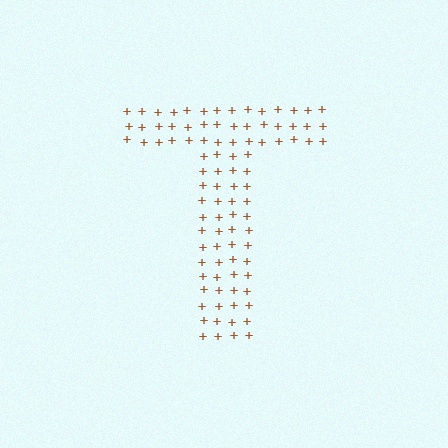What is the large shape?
The large shape is the letter T.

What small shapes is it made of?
It is made of small plus signs.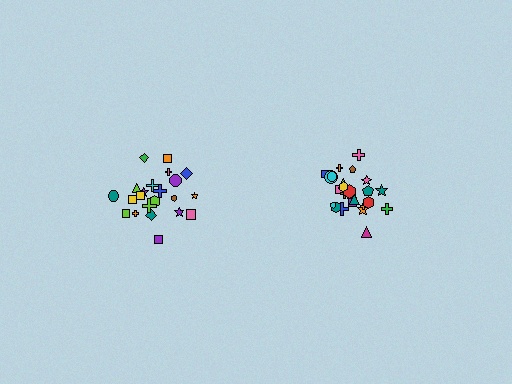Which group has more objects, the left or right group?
The right group.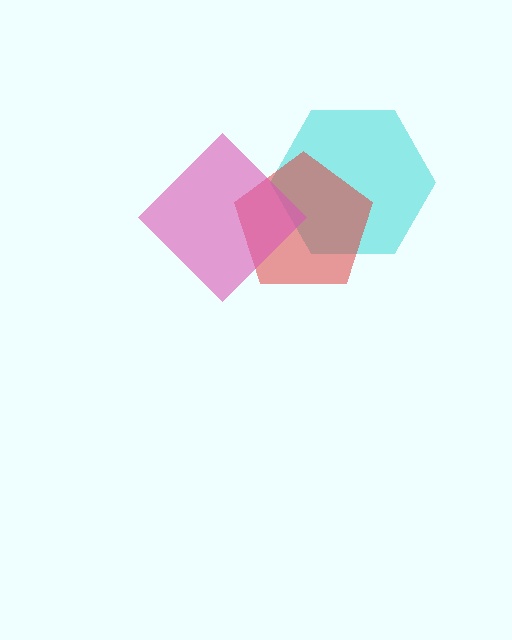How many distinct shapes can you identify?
There are 3 distinct shapes: a cyan hexagon, a red pentagon, a pink diamond.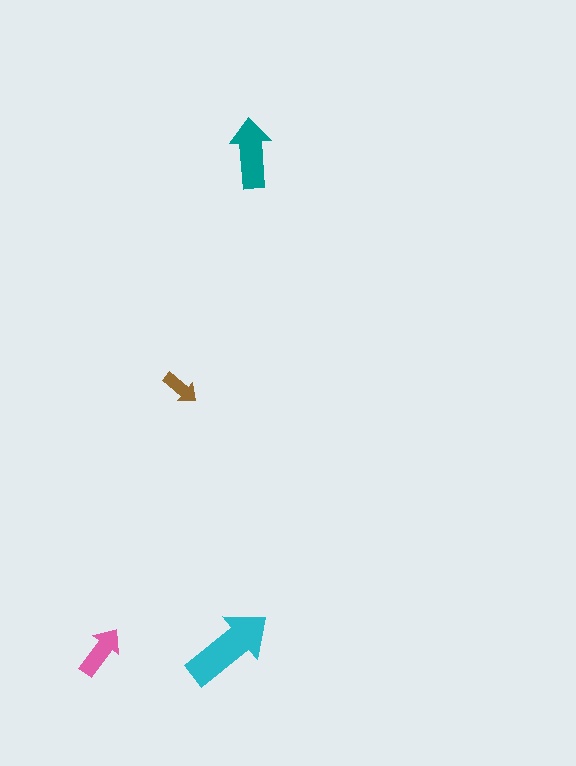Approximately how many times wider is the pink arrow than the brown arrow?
About 1.5 times wider.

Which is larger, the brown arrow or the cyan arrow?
The cyan one.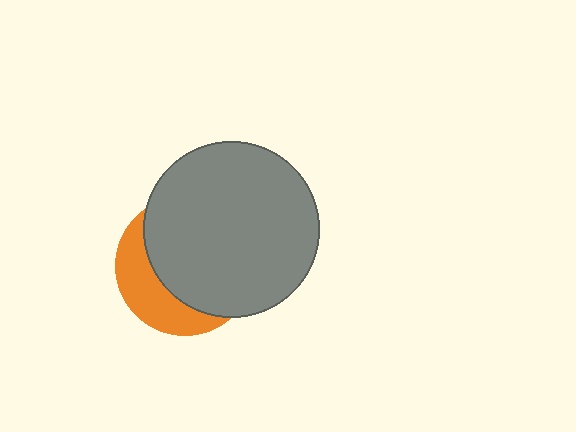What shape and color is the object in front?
The object in front is a gray circle.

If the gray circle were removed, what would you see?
You would see the complete orange circle.